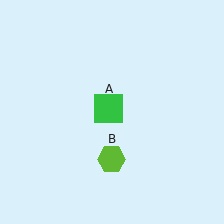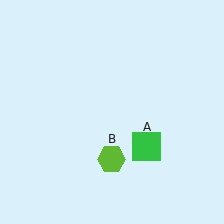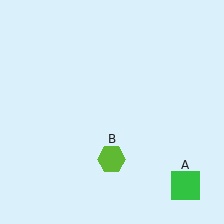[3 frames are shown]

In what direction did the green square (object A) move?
The green square (object A) moved down and to the right.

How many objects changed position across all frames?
1 object changed position: green square (object A).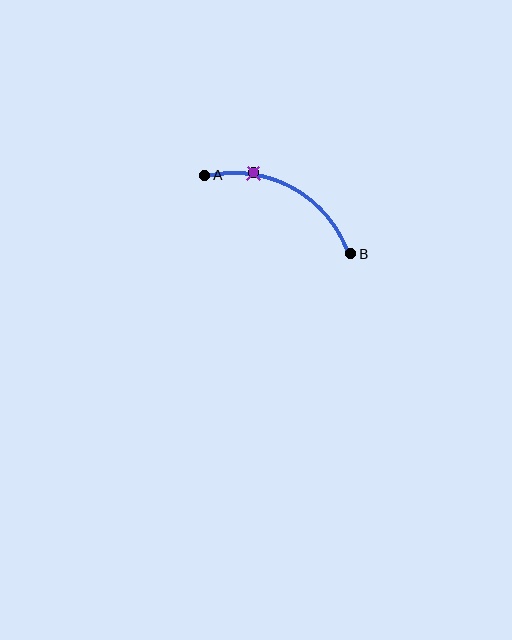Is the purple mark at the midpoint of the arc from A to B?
No. The purple mark lies on the arc but is closer to endpoint A. The arc midpoint would be at the point on the curve equidistant along the arc from both A and B.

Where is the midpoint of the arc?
The arc midpoint is the point on the curve farthest from the straight line joining A and B. It sits above that line.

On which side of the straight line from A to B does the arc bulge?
The arc bulges above the straight line connecting A and B.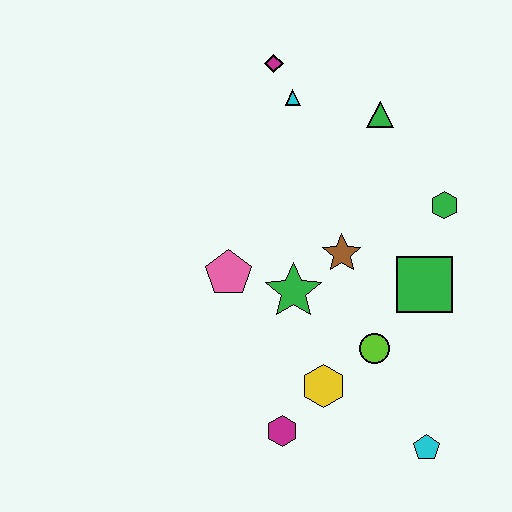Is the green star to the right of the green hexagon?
No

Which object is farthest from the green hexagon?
The magenta hexagon is farthest from the green hexagon.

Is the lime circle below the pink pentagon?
Yes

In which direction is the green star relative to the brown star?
The green star is to the left of the brown star.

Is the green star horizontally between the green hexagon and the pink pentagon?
Yes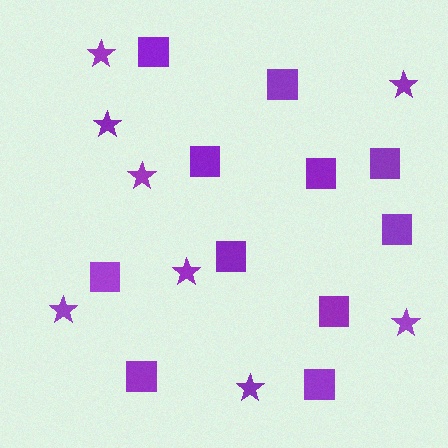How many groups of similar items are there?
There are 2 groups: one group of squares (11) and one group of stars (8).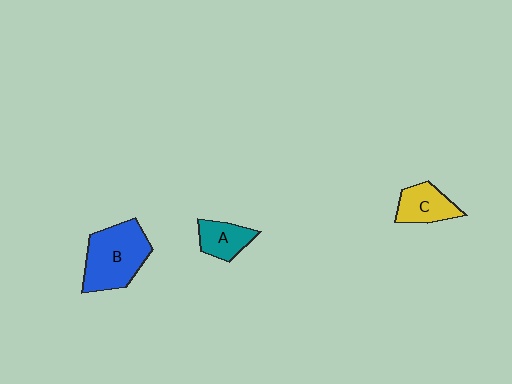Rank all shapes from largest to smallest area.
From largest to smallest: B (blue), C (yellow), A (teal).